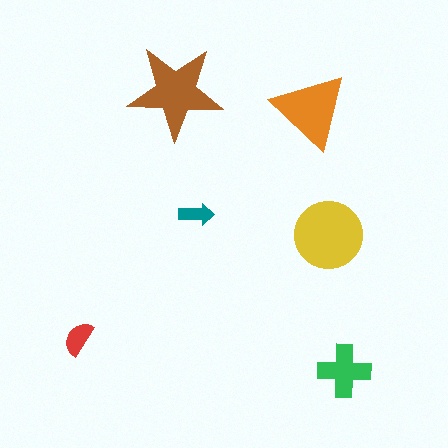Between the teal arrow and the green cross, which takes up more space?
The green cross.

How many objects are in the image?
There are 6 objects in the image.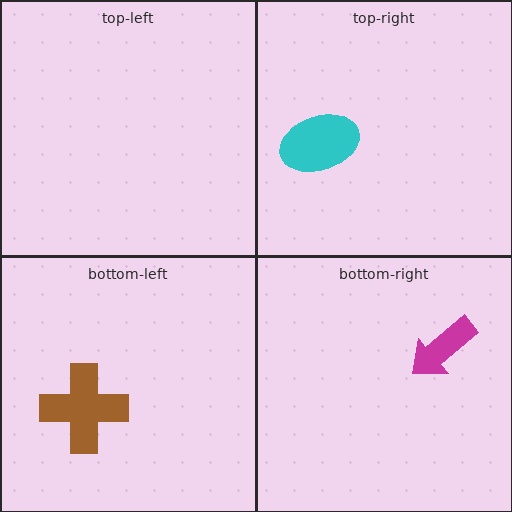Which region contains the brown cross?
The bottom-left region.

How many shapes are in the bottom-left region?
1.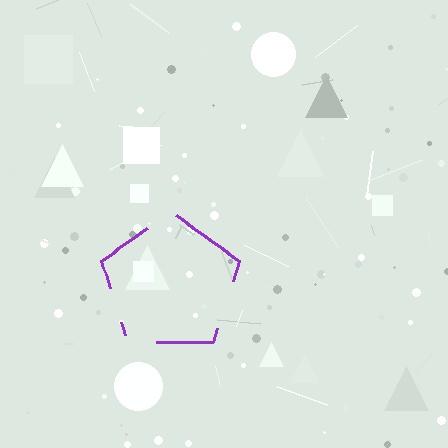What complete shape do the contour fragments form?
The contour fragments form a pentagon.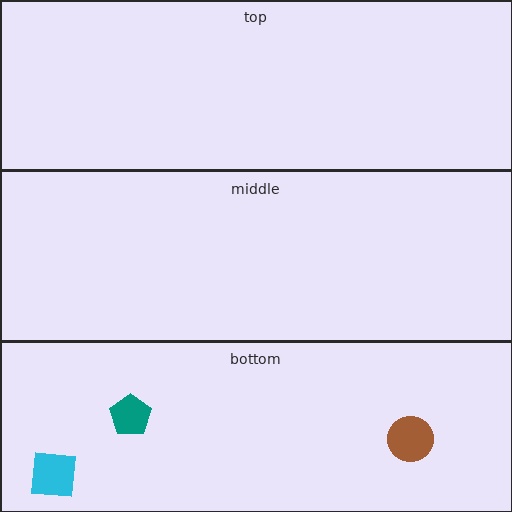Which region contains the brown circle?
The bottom region.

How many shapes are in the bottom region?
3.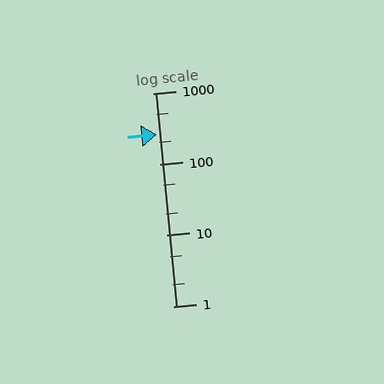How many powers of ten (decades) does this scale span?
The scale spans 3 decades, from 1 to 1000.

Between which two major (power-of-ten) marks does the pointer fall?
The pointer is between 100 and 1000.